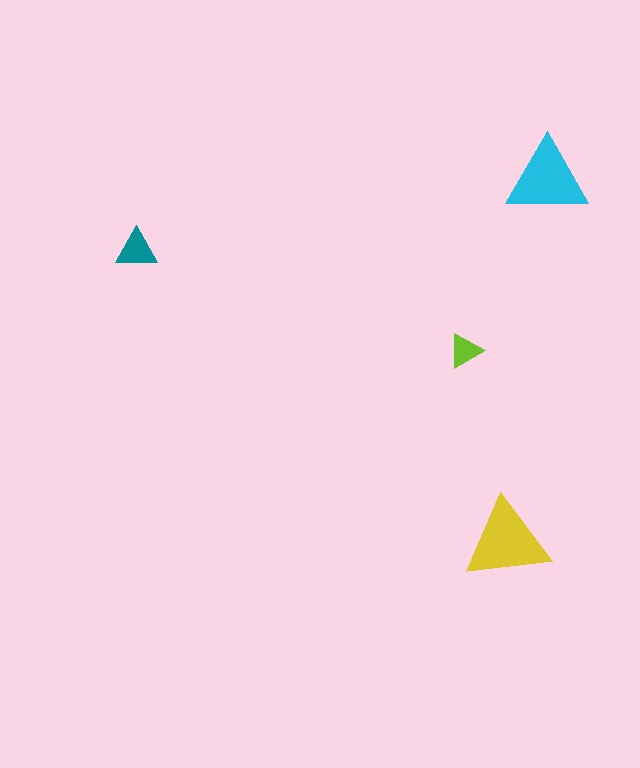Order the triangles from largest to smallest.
the yellow one, the cyan one, the teal one, the lime one.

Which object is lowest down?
The yellow triangle is bottommost.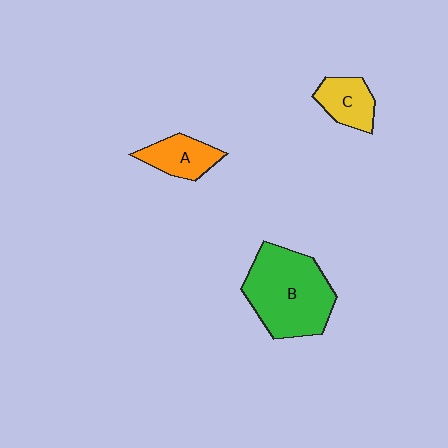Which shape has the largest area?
Shape B (green).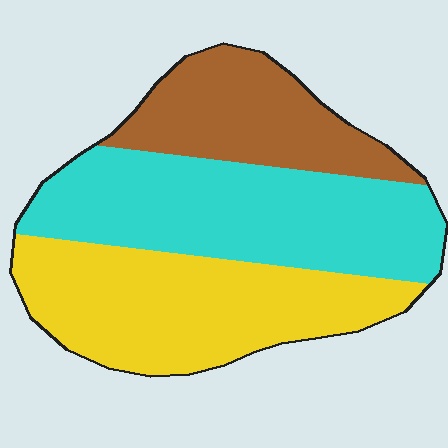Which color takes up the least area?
Brown, at roughly 25%.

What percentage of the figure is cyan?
Cyan covers roughly 40% of the figure.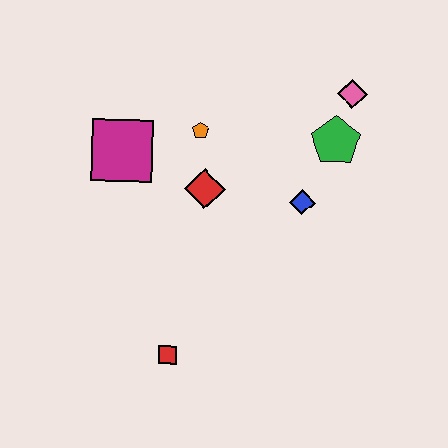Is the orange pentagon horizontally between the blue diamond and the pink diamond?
No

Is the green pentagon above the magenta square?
Yes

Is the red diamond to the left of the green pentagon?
Yes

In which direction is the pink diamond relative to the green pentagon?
The pink diamond is above the green pentagon.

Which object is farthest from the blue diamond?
The red square is farthest from the blue diamond.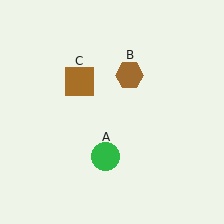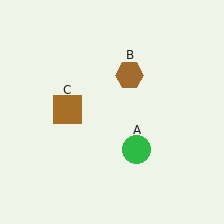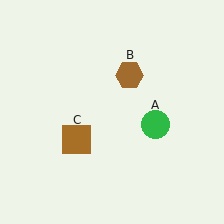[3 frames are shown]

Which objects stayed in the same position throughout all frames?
Brown hexagon (object B) remained stationary.